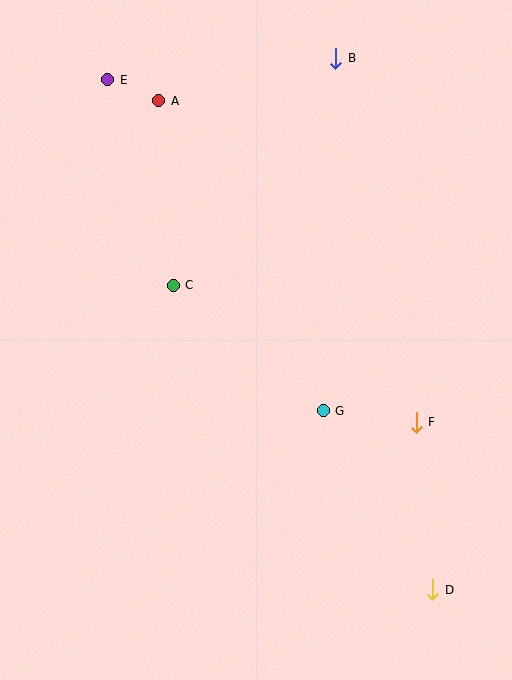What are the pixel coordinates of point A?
Point A is at (159, 101).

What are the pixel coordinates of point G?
Point G is at (323, 411).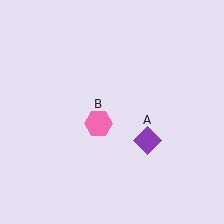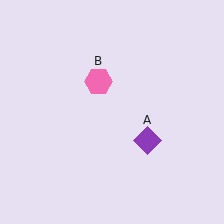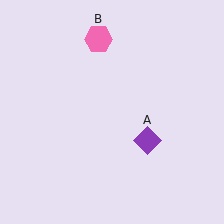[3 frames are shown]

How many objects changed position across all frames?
1 object changed position: pink hexagon (object B).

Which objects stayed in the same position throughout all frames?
Purple diamond (object A) remained stationary.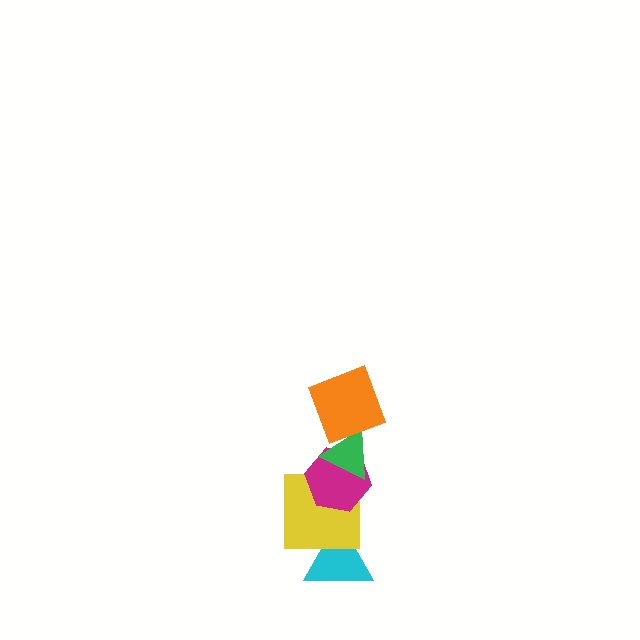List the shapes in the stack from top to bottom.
From top to bottom: the orange square, the green triangle, the magenta hexagon, the yellow square, the cyan triangle.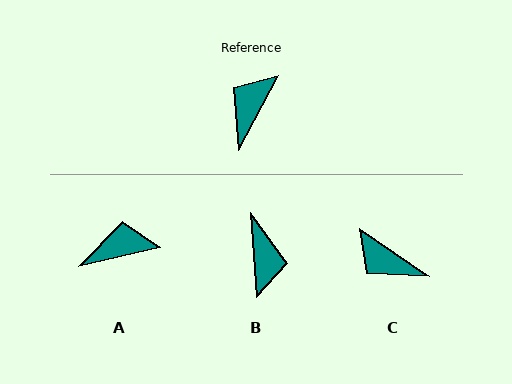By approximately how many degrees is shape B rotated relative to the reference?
Approximately 149 degrees clockwise.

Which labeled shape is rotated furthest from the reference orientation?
B, about 149 degrees away.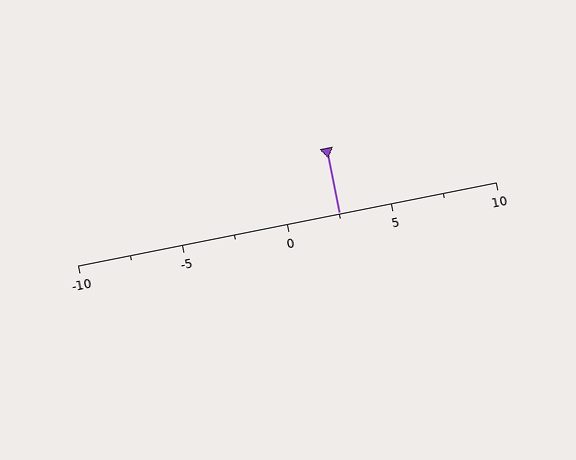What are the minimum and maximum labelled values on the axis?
The axis runs from -10 to 10.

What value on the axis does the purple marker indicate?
The marker indicates approximately 2.5.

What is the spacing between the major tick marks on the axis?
The major ticks are spaced 5 apart.